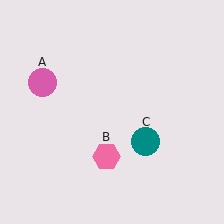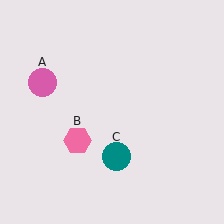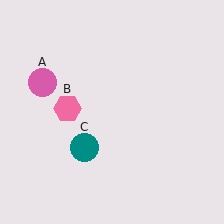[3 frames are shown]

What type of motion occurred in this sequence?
The pink hexagon (object B), teal circle (object C) rotated clockwise around the center of the scene.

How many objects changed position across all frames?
2 objects changed position: pink hexagon (object B), teal circle (object C).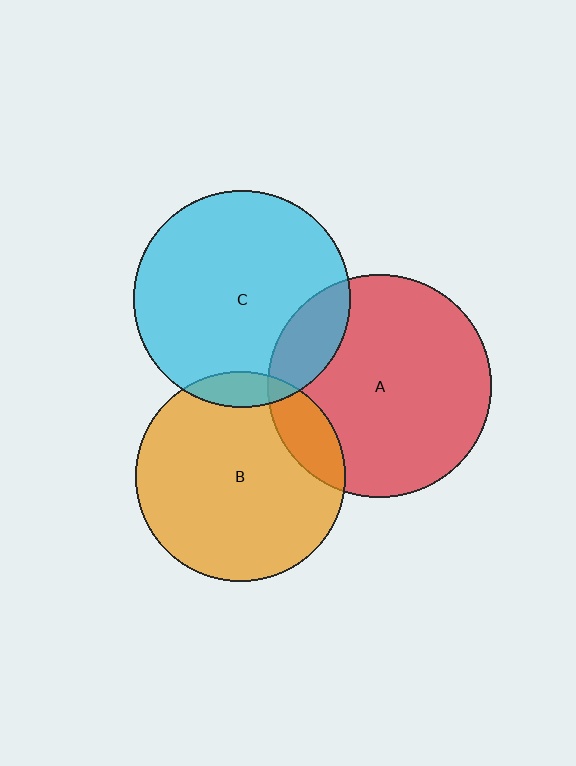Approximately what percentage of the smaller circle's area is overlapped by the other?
Approximately 10%.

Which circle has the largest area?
Circle A (red).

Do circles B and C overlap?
Yes.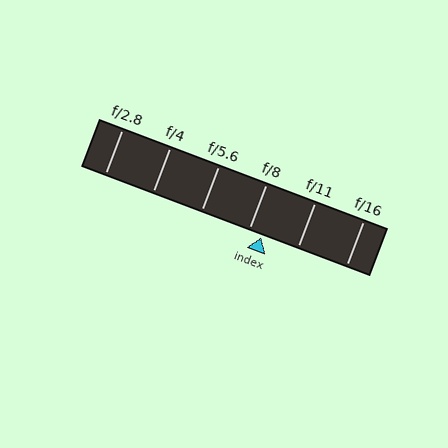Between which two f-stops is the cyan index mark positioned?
The index mark is between f/8 and f/11.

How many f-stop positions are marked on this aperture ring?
There are 6 f-stop positions marked.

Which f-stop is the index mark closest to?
The index mark is closest to f/8.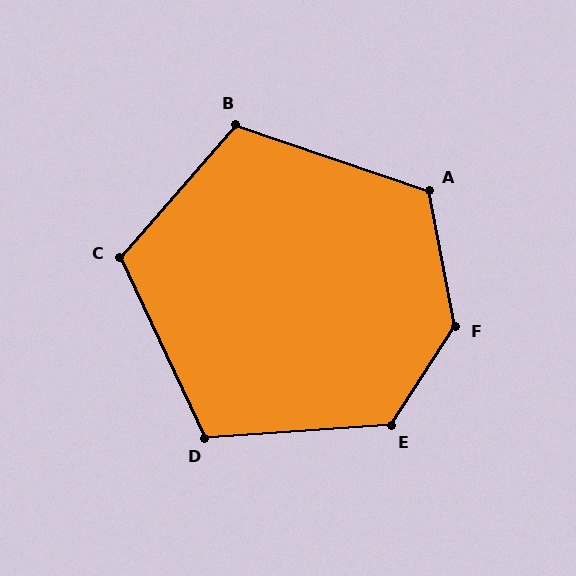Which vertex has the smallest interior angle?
D, at approximately 111 degrees.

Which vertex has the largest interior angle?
F, at approximately 136 degrees.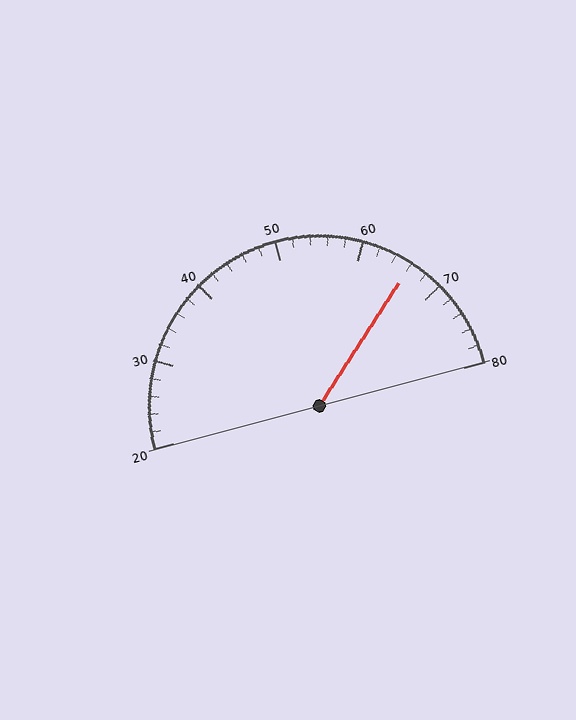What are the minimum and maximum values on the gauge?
The gauge ranges from 20 to 80.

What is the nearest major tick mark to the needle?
The nearest major tick mark is 70.